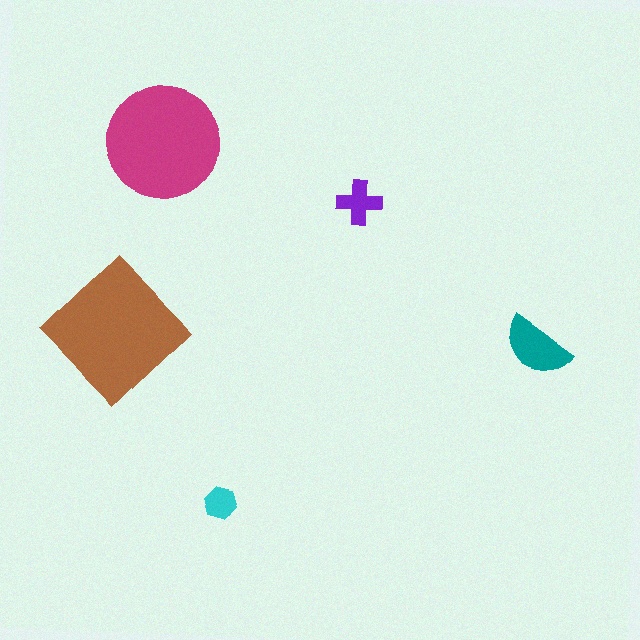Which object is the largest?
The brown diamond.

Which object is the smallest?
The cyan hexagon.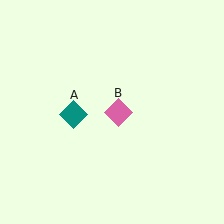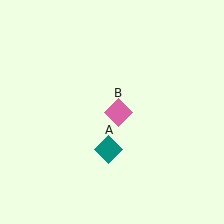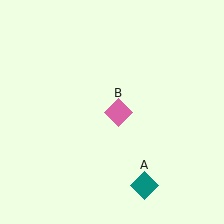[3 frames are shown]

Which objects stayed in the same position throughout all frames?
Pink diamond (object B) remained stationary.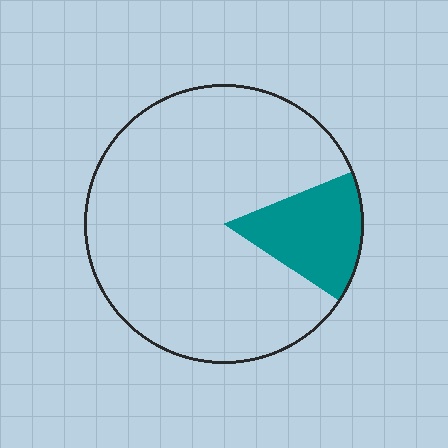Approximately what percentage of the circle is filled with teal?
Approximately 15%.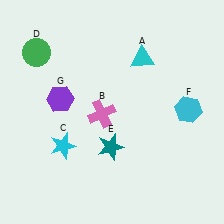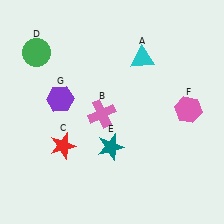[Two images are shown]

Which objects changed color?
C changed from cyan to red. F changed from cyan to pink.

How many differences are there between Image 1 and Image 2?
There are 2 differences between the two images.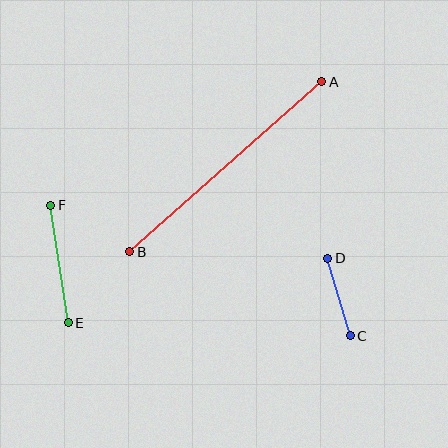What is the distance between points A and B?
The distance is approximately 257 pixels.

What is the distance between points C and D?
The distance is approximately 81 pixels.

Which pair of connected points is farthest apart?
Points A and B are farthest apart.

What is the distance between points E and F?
The distance is approximately 119 pixels.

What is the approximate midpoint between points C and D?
The midpoint is at approximately (339, 297) pixels.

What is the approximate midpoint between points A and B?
The midpoint is at approximately (226, 167) pixels.